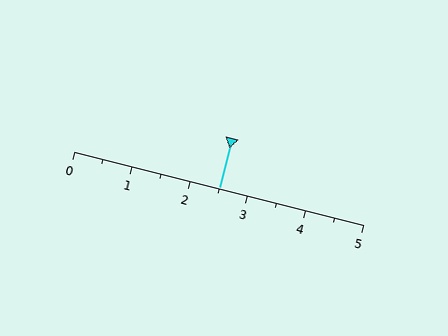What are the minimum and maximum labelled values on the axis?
The axis runs from 0 to 5.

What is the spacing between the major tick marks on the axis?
The major ticks are spaced 1 apart.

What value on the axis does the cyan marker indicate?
The marker indicates approximately 2.5.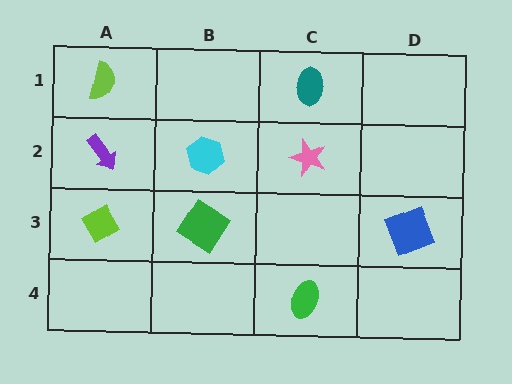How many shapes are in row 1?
2 shapes.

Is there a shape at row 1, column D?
No, that cell is empty.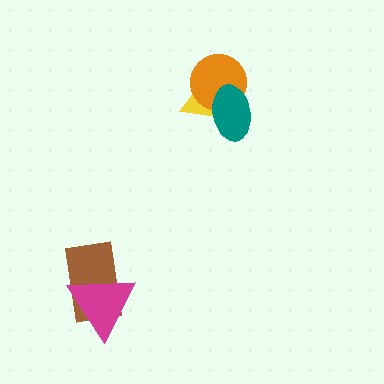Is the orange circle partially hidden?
Yes, it is partially covered by another shape.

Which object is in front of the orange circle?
The teal ellipse is in front of the orange circle.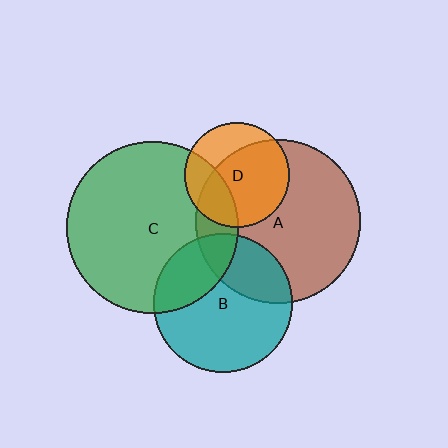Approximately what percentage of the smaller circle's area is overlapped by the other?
Approximately 30%.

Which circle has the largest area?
Circle C (green).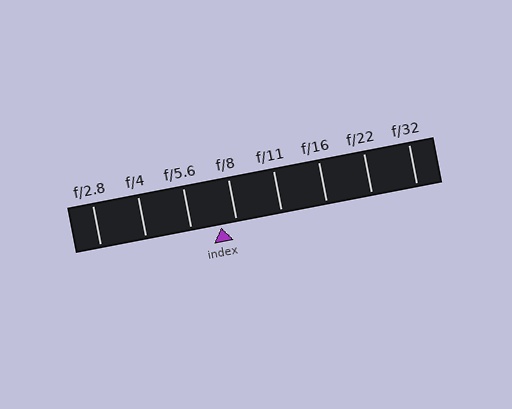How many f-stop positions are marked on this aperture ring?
There are 8 f-stop positions marked.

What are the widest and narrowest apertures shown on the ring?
The widest aperture shown is f/2.8 and the narrowest is f/32.